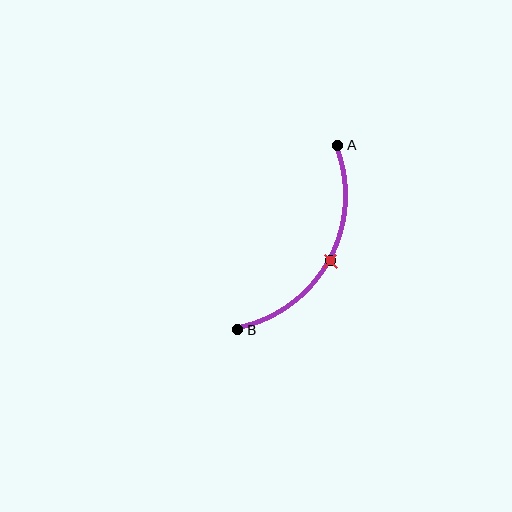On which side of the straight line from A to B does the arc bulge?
The arc bulges to the right of the straight line connecting A and B.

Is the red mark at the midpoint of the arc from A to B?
Yes. The red mark lies on the arc at equal arc-length from both A and B — it is the arc midpoint.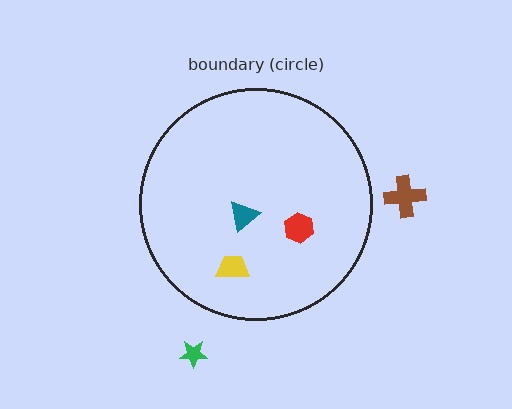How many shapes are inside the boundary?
3 inside, 2 outside.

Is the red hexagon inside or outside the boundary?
Inside.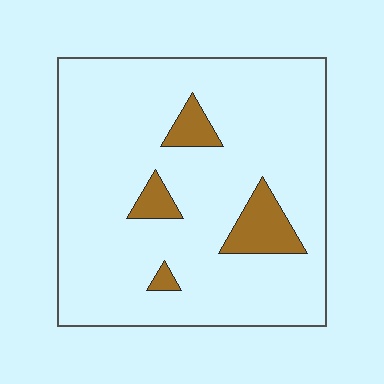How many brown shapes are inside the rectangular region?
4.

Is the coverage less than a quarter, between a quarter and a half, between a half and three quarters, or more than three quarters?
Less than a quarter.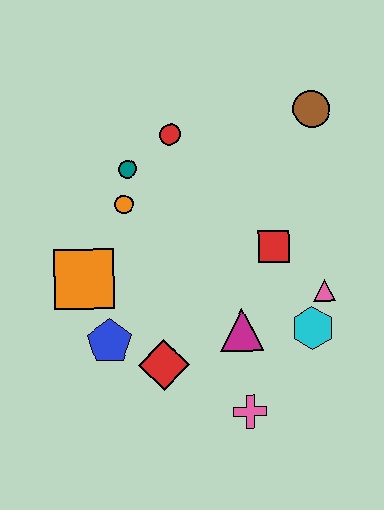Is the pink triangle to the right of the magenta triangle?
Yes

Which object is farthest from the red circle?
The pink cross is farthest from the red circle.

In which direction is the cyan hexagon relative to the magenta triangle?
The cyan hexagon is to the right of the magenta triangle.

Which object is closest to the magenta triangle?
The cyan hexagon is closest to the magenta triangle.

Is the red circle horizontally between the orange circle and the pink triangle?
Yes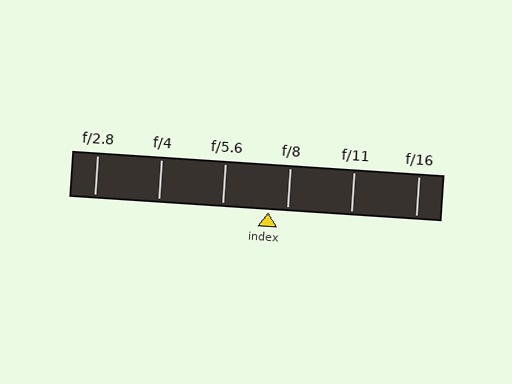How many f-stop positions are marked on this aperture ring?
There are 6 f-stop positions marked.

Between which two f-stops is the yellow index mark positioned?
The index mark is between f/5.6 and f/8.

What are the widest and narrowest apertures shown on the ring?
The widest aperture shown is f/2.8 and the narrowest is f/16.